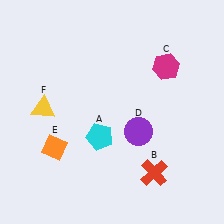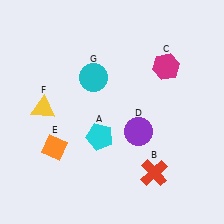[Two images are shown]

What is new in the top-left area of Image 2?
A cyan circle (G) was added in the top-left area of Image 2.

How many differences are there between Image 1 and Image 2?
There is 1 difference between the two images.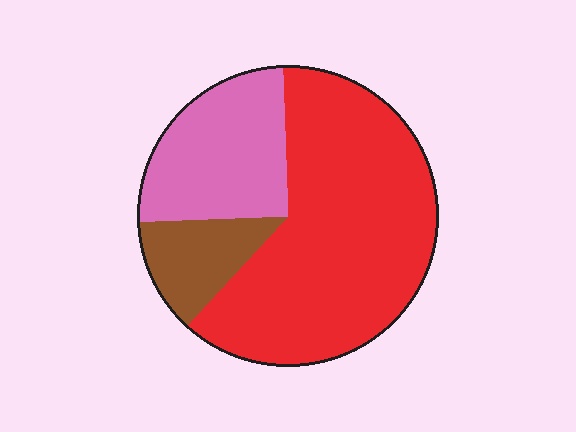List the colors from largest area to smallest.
From largest to smallest: red, pink, brown.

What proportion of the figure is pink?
Pink covers 25% of the figure.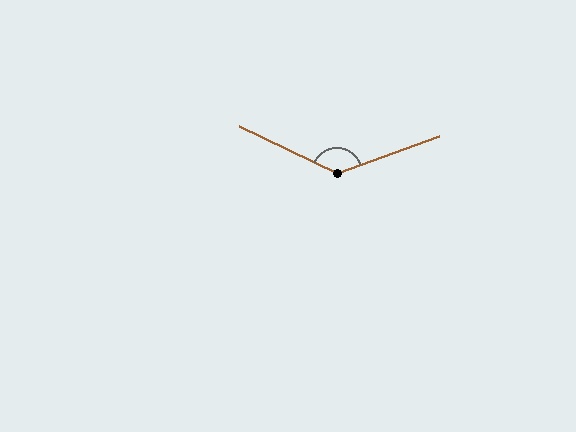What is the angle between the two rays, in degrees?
Approximately 134 degrees.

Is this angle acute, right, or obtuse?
It is obtuse.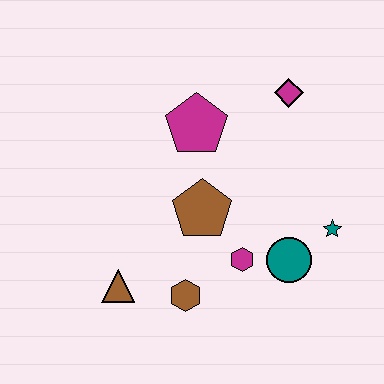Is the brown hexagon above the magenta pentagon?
No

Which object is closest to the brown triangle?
The brown hexagon is closest to the brown triangle.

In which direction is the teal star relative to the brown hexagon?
The teal star is to the right of the brown hexagon.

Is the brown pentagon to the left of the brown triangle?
No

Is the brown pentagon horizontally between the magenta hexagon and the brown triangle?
Yes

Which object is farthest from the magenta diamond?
The brown triangle is farthest from the magenta diamond.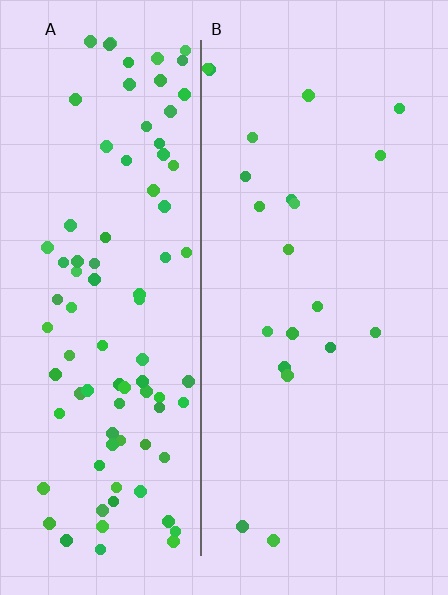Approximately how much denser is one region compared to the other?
Approximately 4.5× — region A over region B.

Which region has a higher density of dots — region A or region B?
A (the left).